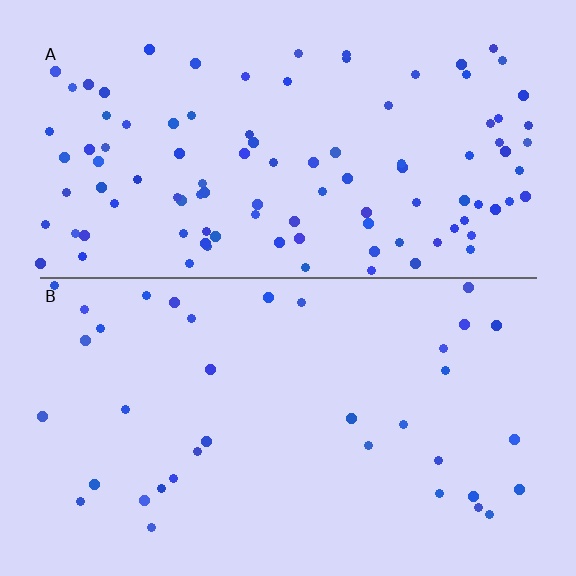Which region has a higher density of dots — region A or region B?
A (the top).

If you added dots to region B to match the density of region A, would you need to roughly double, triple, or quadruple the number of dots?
Approximately triple.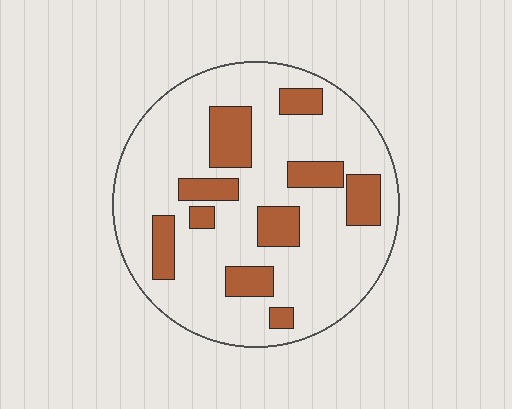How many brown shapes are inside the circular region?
10.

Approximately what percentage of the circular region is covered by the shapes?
Approximately 20%.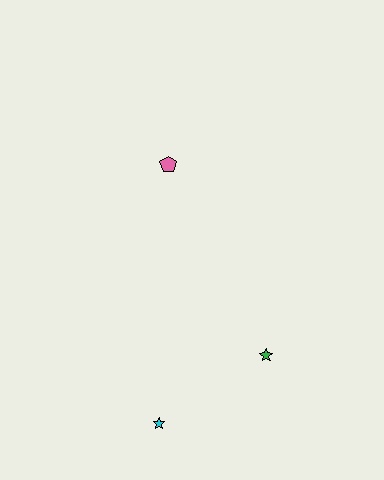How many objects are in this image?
There are 3 objects.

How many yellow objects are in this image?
There are no yellow objects.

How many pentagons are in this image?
There is 1 pentagon.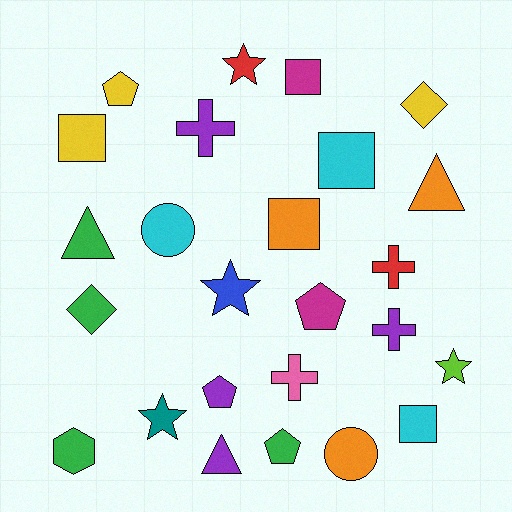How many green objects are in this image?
There are 4 green objects.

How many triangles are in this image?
There are 3 triangles.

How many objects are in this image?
There are 25 objects.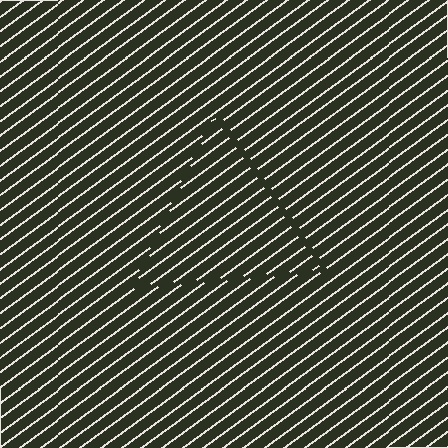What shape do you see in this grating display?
An illusory triangle. The interior of the shape contains the same grating, shifted by half a period — the contour is defined by the phase discontinuity where line-ends from the inner and outer gratings abut.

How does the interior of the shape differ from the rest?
The interior of the shape contains the same grating, shifted by half a period — the contour is defined by the phase discontinuity where line-ends from the inner and outer gratings abut.